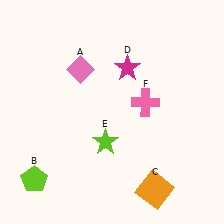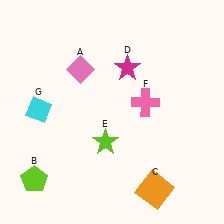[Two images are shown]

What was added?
A cyan diamond (G) was added in Image 2.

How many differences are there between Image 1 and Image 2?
There is 1 difference between the two images.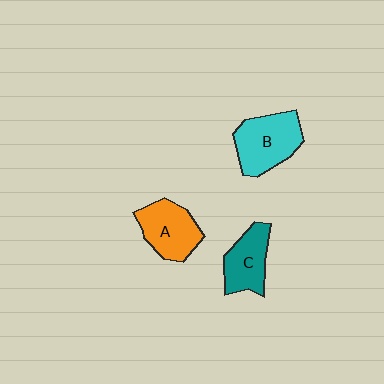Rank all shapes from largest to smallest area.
From largest to smallest: B (cyan), A (orange), C (teal).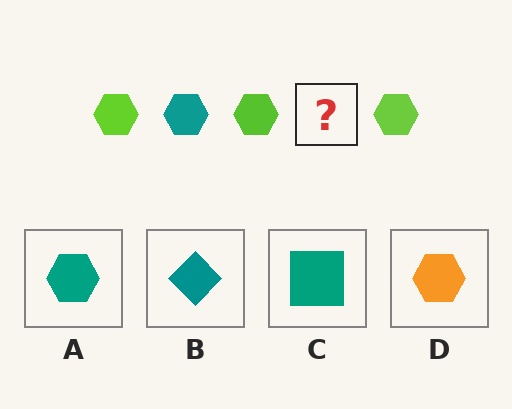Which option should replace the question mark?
Option A.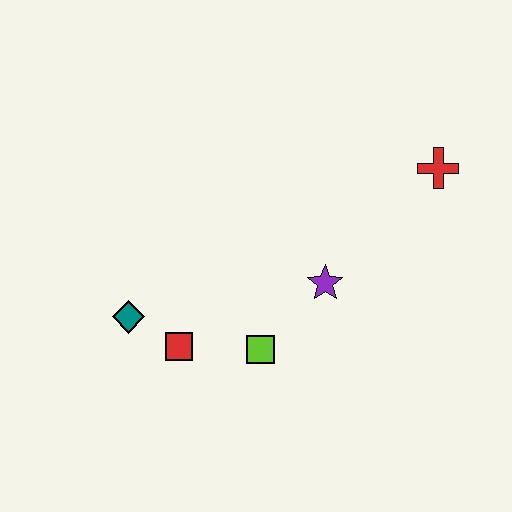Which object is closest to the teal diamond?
The red square is closest to the teal diamond.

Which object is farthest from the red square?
The red cross is farthest from the red square.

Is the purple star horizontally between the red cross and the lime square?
Yes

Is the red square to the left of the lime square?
Yes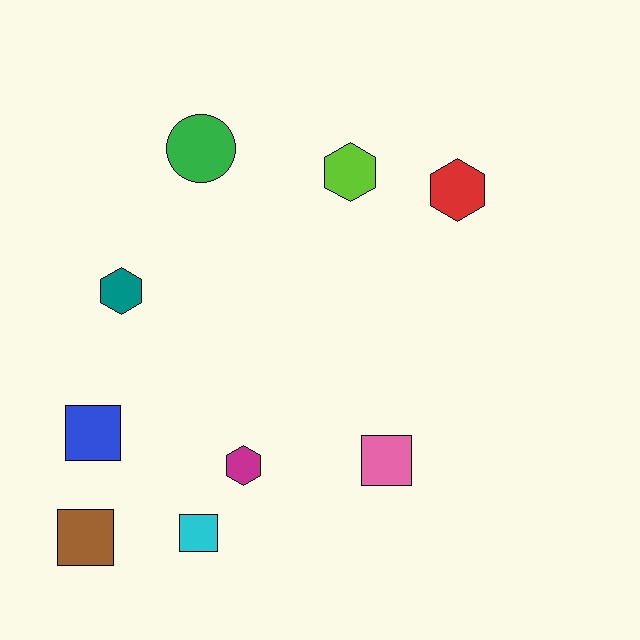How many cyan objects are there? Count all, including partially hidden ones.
There is 1 cyan object.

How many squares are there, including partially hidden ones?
There are 4 squares.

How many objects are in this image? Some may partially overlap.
There are 9 objects.